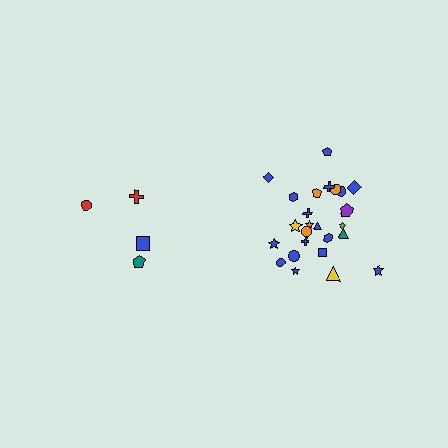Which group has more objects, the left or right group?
The right group.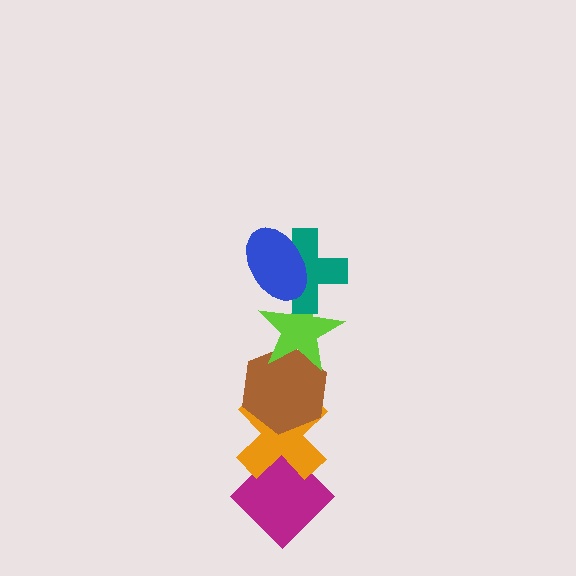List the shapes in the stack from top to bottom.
From top to bottom: the blue ellipse, the teal cross, the lime star, the brown hexagon, the orange cross, the magenta diamond.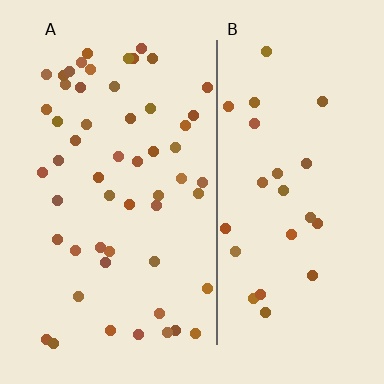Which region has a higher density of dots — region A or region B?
A (the left).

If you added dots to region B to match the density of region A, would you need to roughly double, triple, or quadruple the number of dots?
Approximately double.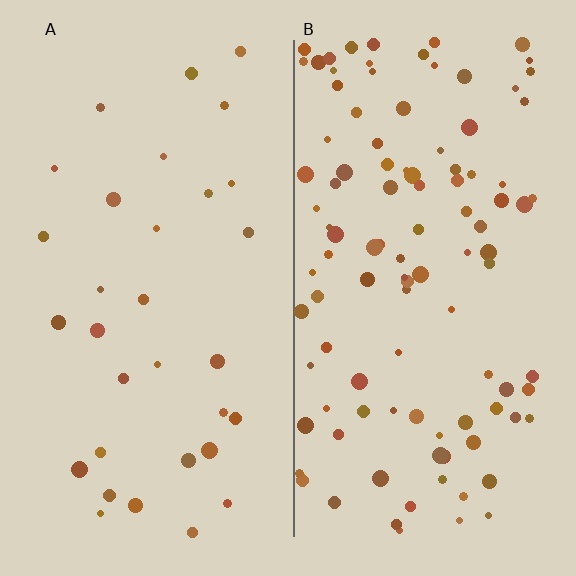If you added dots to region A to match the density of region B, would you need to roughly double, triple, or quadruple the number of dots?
Approximately triple.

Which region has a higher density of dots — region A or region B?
B (the right).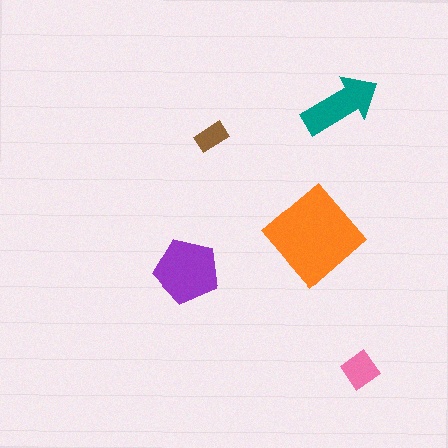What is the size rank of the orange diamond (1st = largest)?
1st.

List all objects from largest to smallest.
The orange diamond, the purple pentagon, the teal arrow, the pink diamond, the brown rectangle.